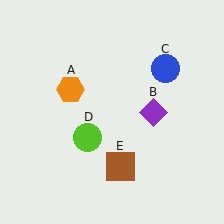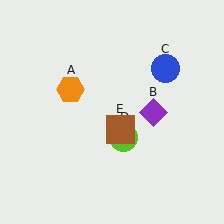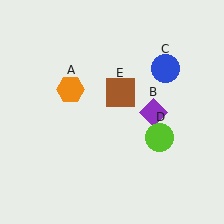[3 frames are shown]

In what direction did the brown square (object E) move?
The brown square (object E) moved up.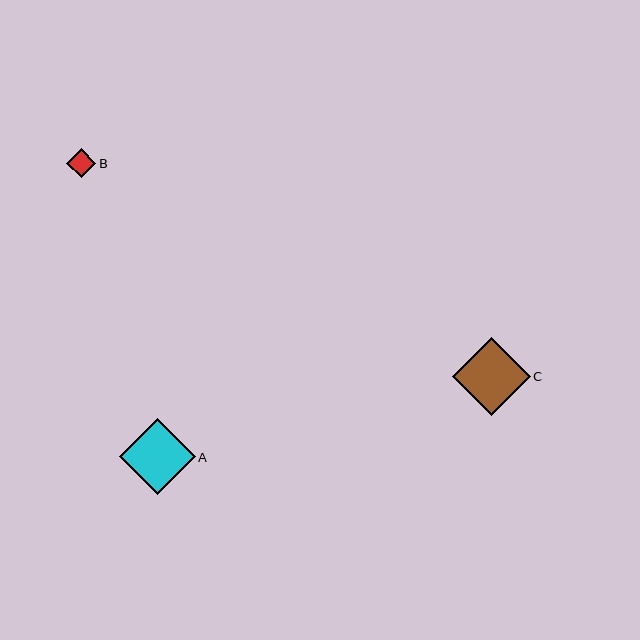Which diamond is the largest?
Diamond C is the largest with a size of approximately 78 pixels.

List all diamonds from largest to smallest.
From largest to smallest: C, A, B.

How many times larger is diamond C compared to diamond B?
Diamond C is approximately 2.7 times the size of diamond B.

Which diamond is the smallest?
Diamond B is the smallest with a size of approximately 29 pixels.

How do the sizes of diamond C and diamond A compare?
Diamond C and diamond A are approximately the same size.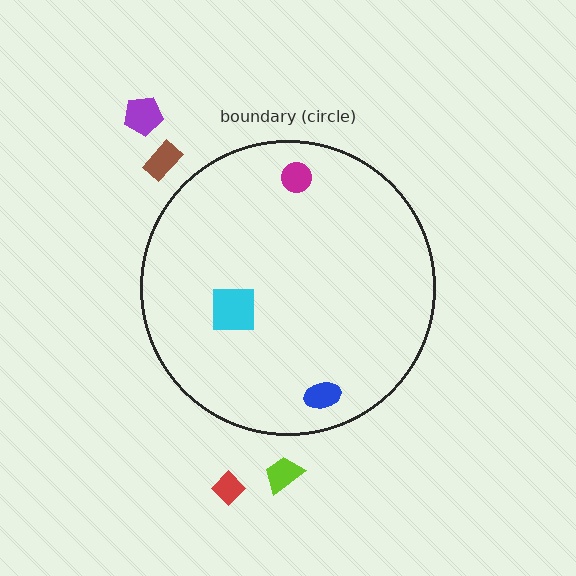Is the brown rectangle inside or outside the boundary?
Outside.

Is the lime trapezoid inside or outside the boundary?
Outside.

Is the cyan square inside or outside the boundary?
Inside.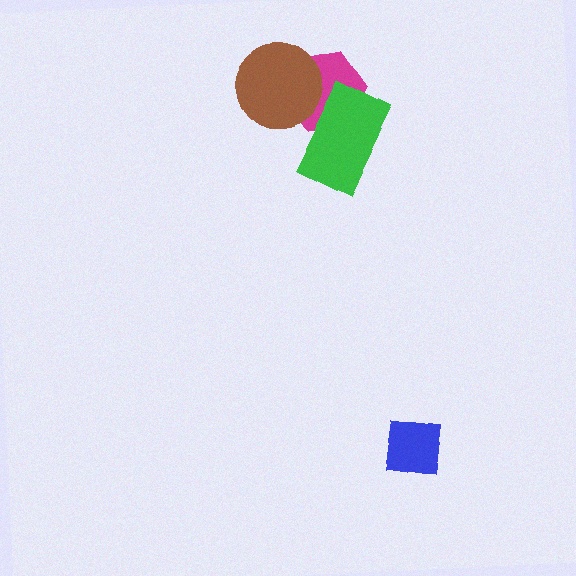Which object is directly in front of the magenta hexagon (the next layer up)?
The brown circle is directly in front of the magenta hexagon.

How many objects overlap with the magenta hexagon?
2 objects overlap with the magenta hexagon.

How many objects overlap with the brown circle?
1 object overlaps with the brown circle.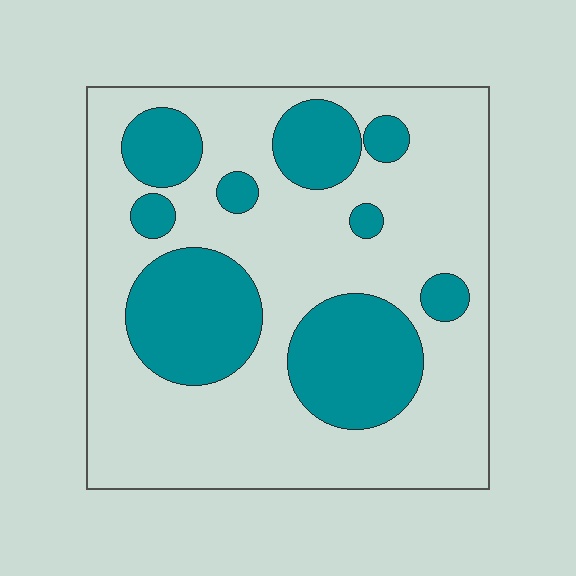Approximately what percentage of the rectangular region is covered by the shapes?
Approximately 30%.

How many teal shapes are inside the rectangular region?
9.